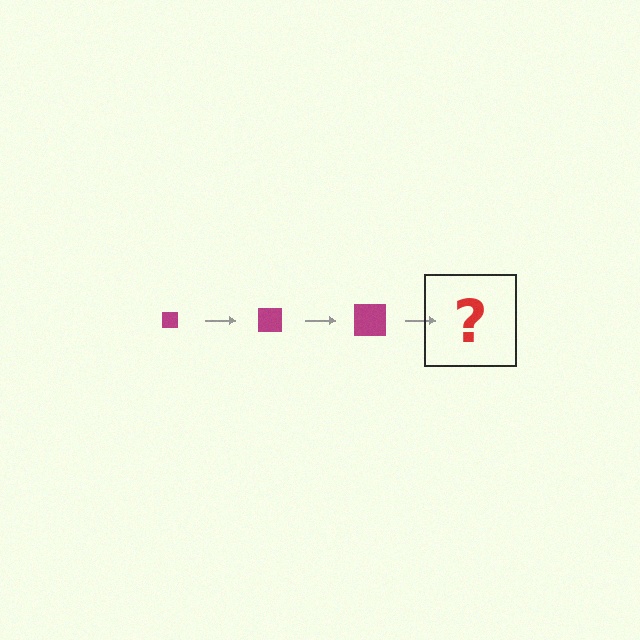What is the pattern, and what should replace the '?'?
The pattern is that the square gets progressively larger each step. The '?' should be a magenta square, larger than the previous one.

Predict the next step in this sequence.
The next step is a magenta square, larger than the previous one.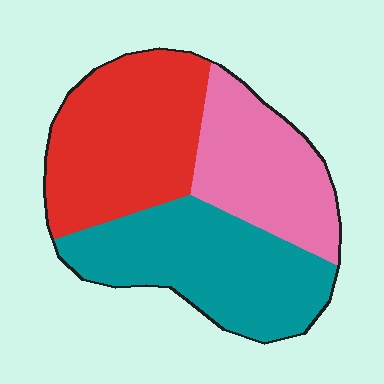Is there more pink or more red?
Red.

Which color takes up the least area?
Pink, at roughly 25%.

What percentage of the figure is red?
Red covers roughly 35% of the figure.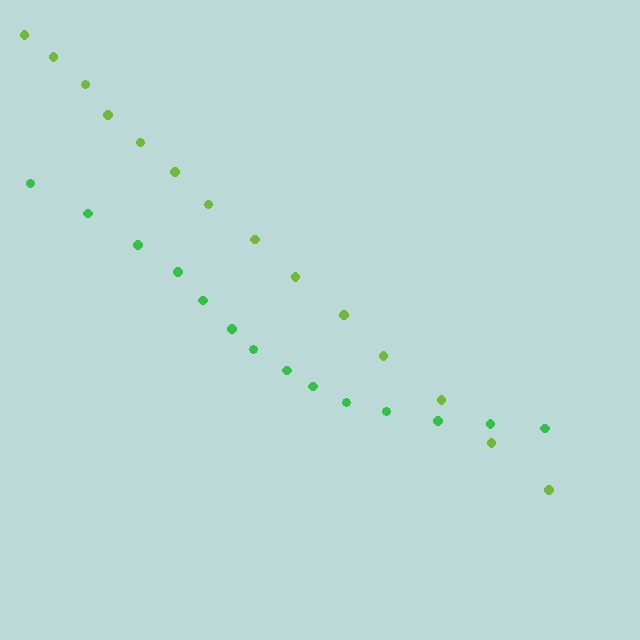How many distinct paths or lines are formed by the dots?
There are 2 distinct paths.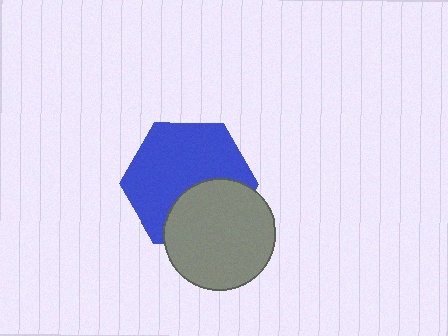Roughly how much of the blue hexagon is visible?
Most of it is visible (roughly 65%).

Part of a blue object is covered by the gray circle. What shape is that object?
It is a hexagon.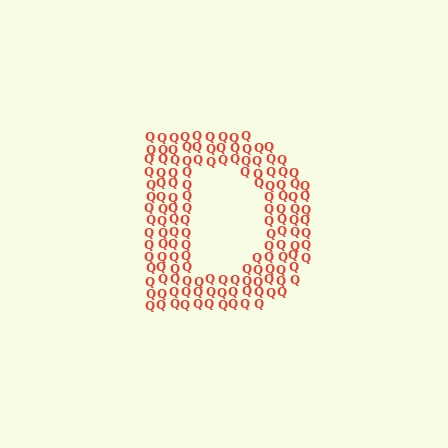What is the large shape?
The large shape is the letter D.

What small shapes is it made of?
It is made of small letter Q's.